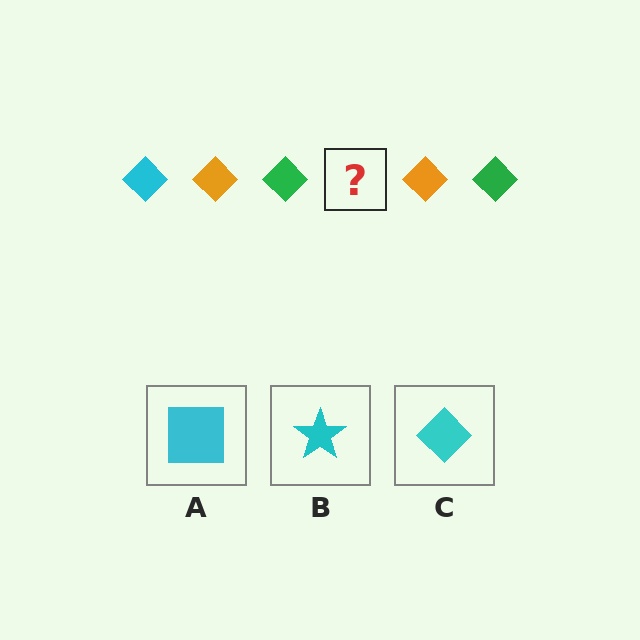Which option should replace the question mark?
Option C.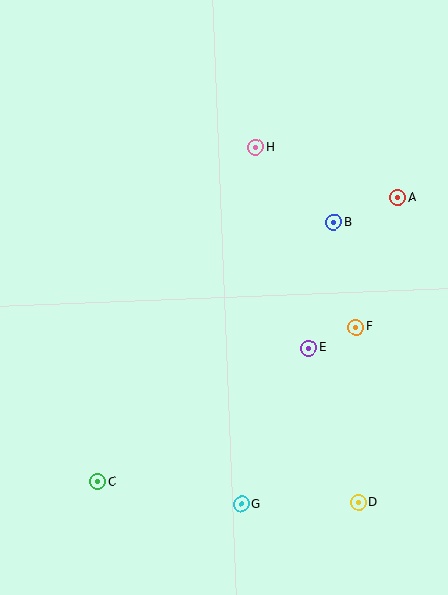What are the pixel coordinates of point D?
Point D is at (359, 502).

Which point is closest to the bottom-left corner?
Point C is closest to the bottom-left corner.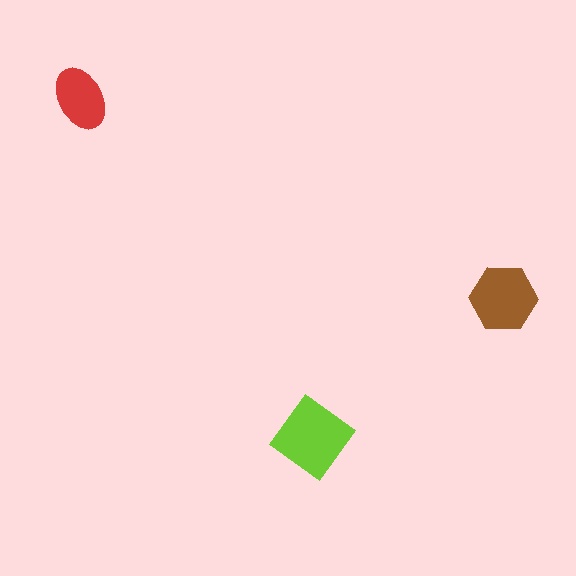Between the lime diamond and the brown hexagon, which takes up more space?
The lime diamond.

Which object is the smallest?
The red ellipse.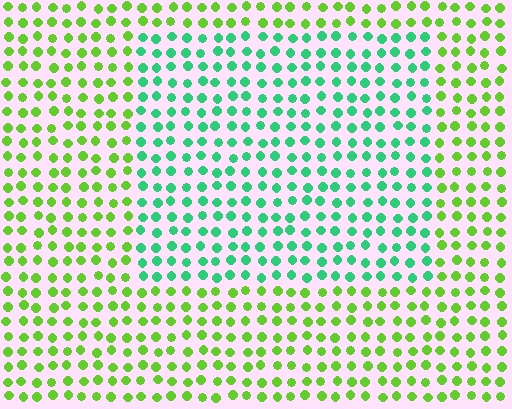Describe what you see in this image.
The image is filled with small lime elements in a uniform arrangement. A rectangle-shaped region is visible where the elements are tinted to a slightly different hue, forming a subtle color boundary.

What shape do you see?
I see a rectangle.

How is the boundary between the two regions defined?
The boundary is defined purely by a slight shift in hue (about 50 degrees). Spacing, size, and orientation are identical on both sides.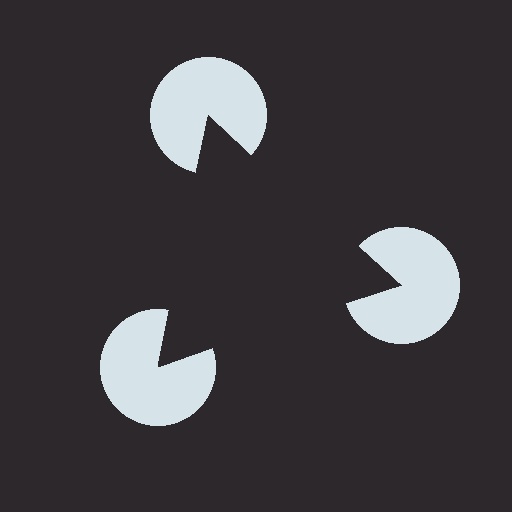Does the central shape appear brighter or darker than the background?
It typically appears slightly darker than the background, even though no actual brightness change is drawn.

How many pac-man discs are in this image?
There are 3 — one at each vertex of the illusory triangle.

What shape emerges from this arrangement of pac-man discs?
An illusory triangle — its edges are inferred from the aligned wedge cuts in the pac-man discs, not physically drawn.